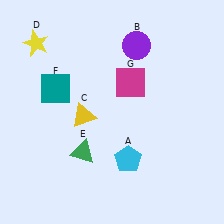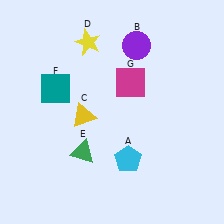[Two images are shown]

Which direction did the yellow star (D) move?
The yellow star (D) moved right.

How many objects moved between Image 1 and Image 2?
1 object moved between the two images.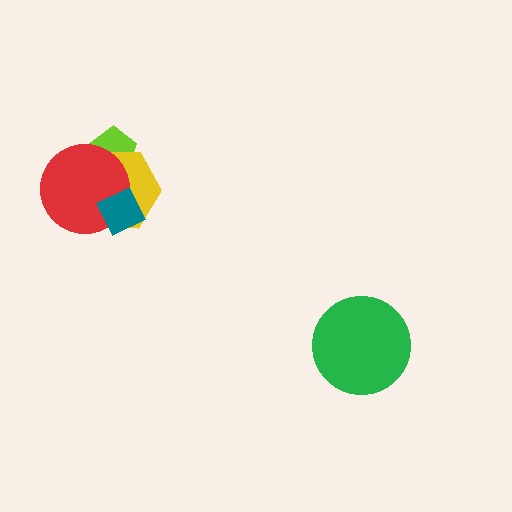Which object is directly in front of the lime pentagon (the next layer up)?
The yellow hexagon is directly in front of the lime pentagon.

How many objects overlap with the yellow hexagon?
3 objects overlap with the yellow hexagon.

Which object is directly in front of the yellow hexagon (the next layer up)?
The red circle is directly in front of the yellow hexagon.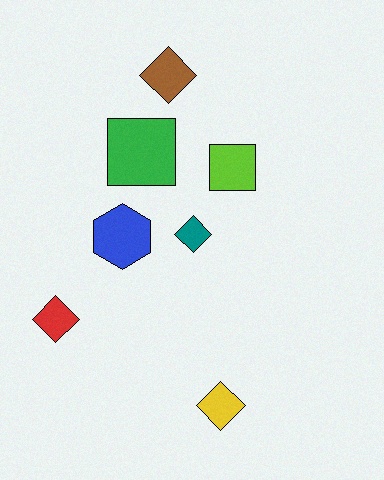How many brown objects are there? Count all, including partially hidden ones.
There is 1 brown object.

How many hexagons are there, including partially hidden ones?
There is 1 hexagon.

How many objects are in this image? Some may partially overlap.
There are 7 objects.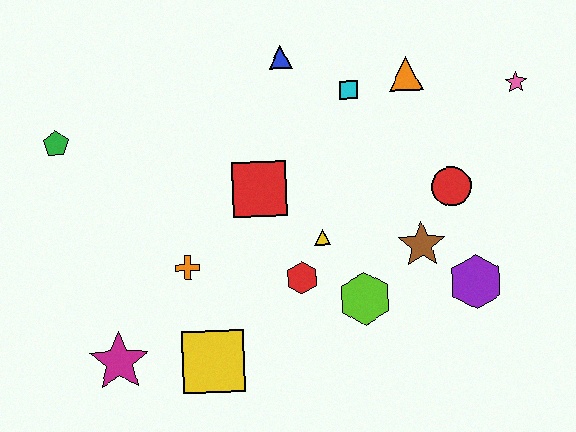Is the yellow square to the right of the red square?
No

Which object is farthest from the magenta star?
The pink star is farthest from the magenta star.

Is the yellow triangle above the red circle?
No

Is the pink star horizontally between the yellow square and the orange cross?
No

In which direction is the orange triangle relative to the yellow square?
The orange triangle is above the yellow square.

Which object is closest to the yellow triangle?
The red hexagon is closest to the yellow triangle.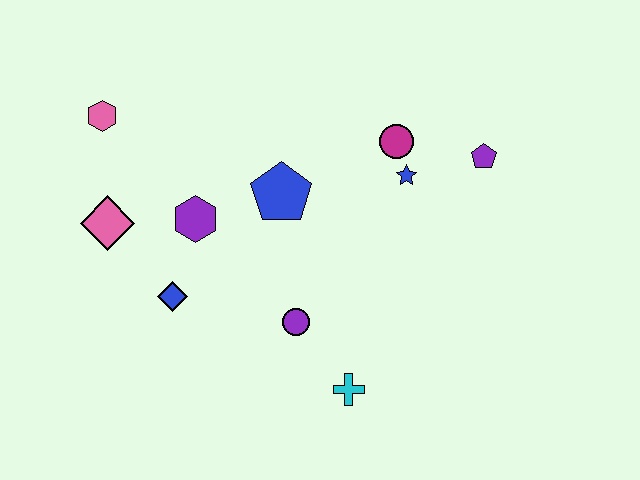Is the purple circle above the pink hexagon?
No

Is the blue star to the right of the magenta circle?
Yes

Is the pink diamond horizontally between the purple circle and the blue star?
No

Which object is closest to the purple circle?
The cyan cross is closest to the purple circle.